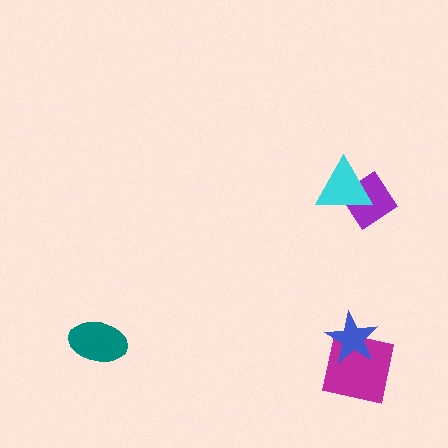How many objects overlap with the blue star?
1 object overlaps with the blue star.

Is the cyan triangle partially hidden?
No, no other shape covers it.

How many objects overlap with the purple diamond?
1 object overlaps with the purple diamond.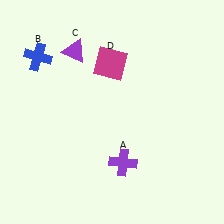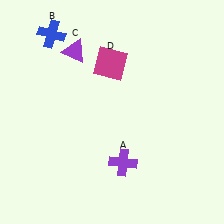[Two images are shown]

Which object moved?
The blue cross (B) moved up.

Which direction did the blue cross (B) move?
The blue cross (B) moved up.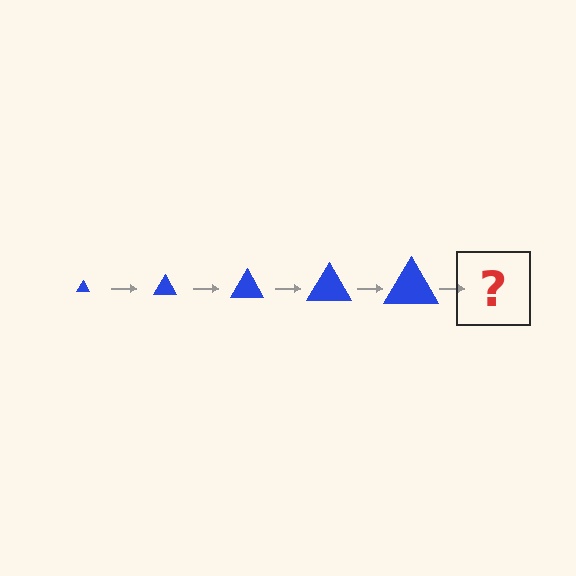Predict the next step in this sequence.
The next step is a blue triangle, larger than the previous one.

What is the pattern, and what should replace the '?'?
The pattern is that the triangle gets progressively larger each step. The '?' should be a blue triangle, larger than the previous one.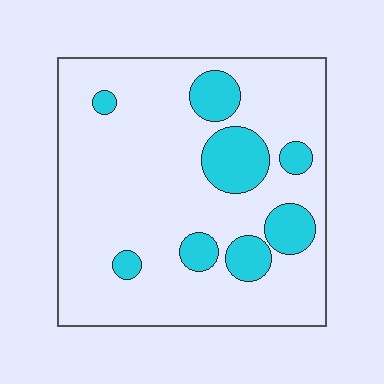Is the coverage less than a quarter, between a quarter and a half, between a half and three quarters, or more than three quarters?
Less than a quarter.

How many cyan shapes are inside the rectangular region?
8.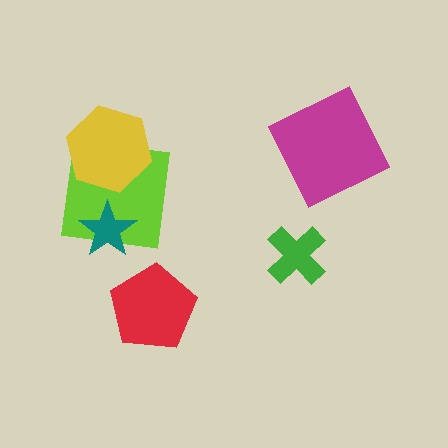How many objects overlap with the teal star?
1 object overlaps with the teal star.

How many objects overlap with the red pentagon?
0 objects overlap with the red pentagon.